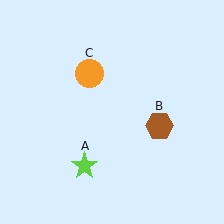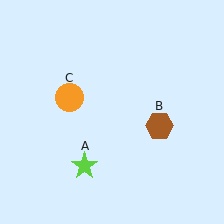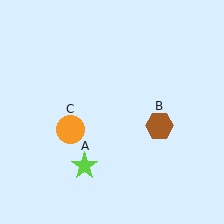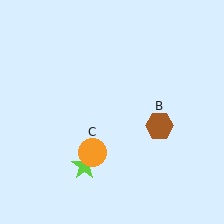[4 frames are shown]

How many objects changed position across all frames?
1 object changed position: orange circle (object C).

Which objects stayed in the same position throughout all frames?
Lime star (object A) and brown hexagon (object B) remained stationary.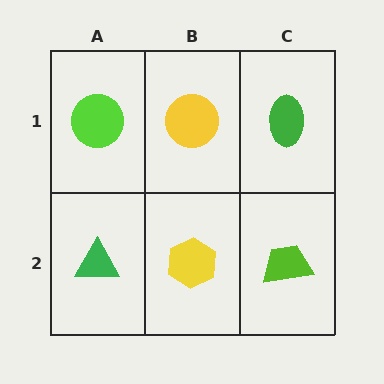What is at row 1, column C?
A green ellipse.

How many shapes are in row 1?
3 shapes.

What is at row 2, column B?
A yellow hexagon.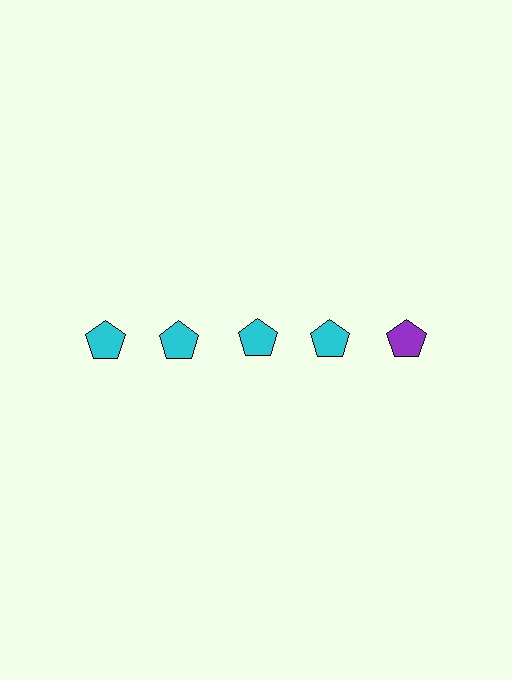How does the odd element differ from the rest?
It has a different color: purple instead of cyan.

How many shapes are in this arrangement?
There are 5 shapes arranged in a grid pattern.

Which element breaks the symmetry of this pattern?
The purple pentagon in the top row, rightmost column breaks the symmetry. All other shapes are cyan pentagons.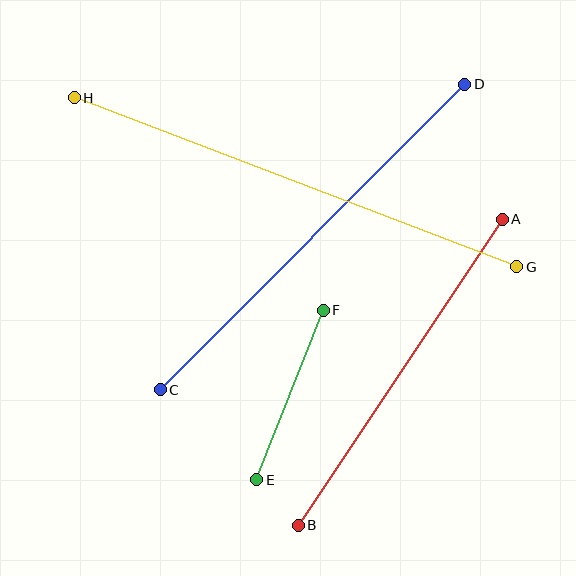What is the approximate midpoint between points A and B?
The midpoint is at approximately (400, 372) pixels.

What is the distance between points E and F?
The distance is approximately 182 pixels.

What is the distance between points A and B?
The distance is approximately 368 pixels.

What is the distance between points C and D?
The distance is approximately 431 pixels.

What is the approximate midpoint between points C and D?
The midpoint is at approximately (313, 237) pixels.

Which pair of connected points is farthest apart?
Points G and H are farthest apart.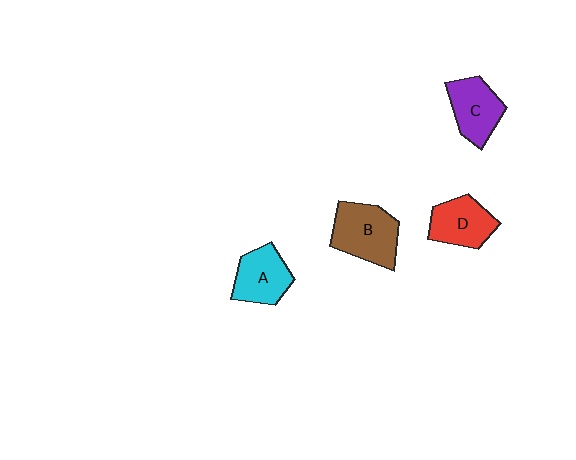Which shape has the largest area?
Shape B (brown).